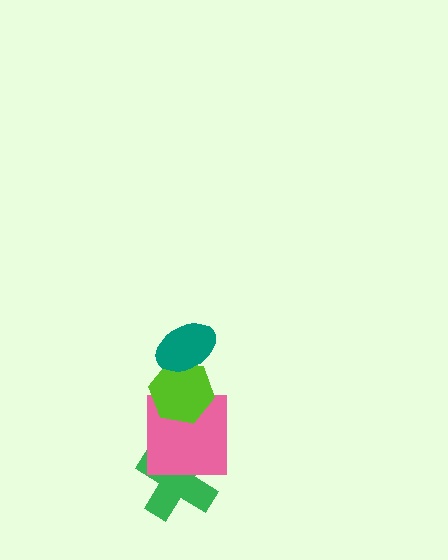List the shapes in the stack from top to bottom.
From top to bottom: the teal ellipse, the lime hexagon, the pink square, the green cross.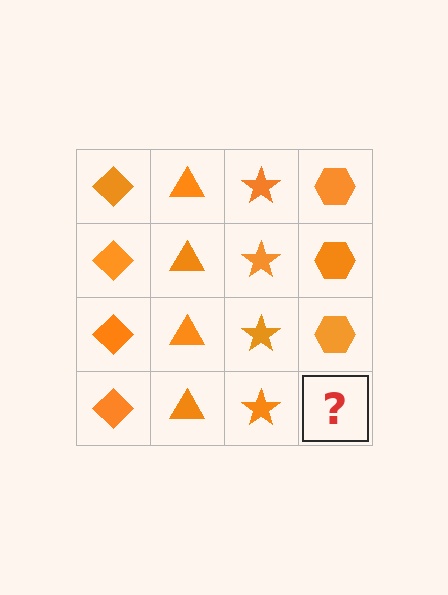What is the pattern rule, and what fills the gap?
The rule is that each column has a consistent shape. The gap should be filled with an orange hexagon.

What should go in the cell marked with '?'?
The missing cell should contain an orange hexagon.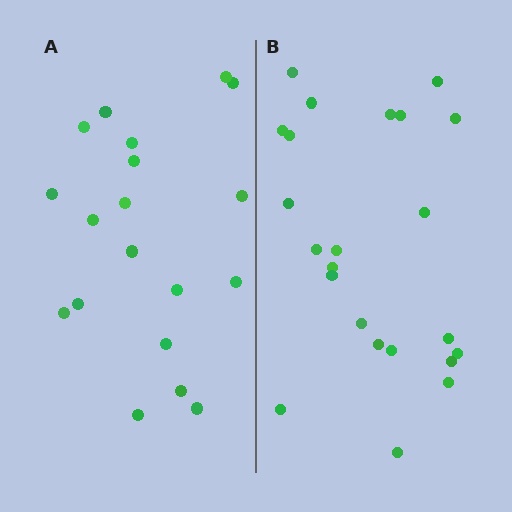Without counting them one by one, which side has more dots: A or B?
Region B (the right region) has more dots.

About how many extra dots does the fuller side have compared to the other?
Region B has about 4 more dots than region A.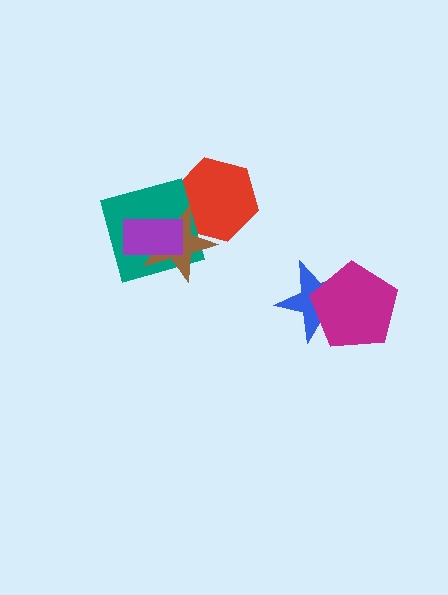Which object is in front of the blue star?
The magenta pentagon is in front of the blue star.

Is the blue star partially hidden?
Yes, it is partially covered by another shape.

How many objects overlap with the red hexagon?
2 objects overlap with the red hexagon.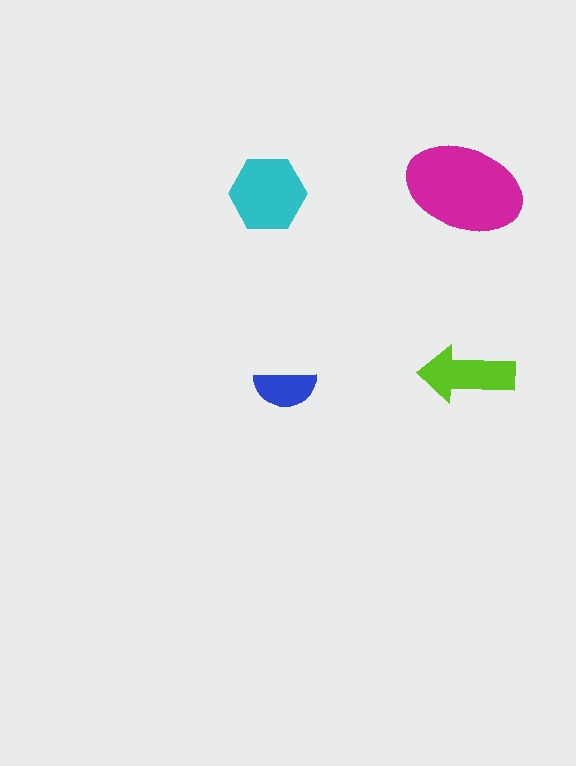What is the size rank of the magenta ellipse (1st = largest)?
1st.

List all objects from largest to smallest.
The magenta ellipse, the cyan hexagon, the lime arrow, the blue semicircle.